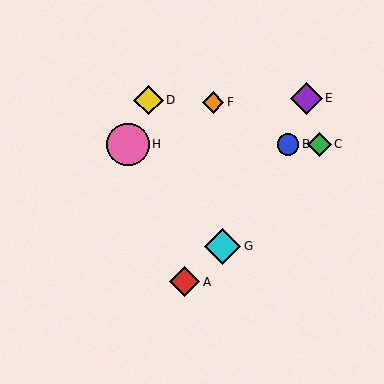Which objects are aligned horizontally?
Objects B, C, H are aligned horizontally.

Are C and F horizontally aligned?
No, C is at y≈144 and F is at y≈102.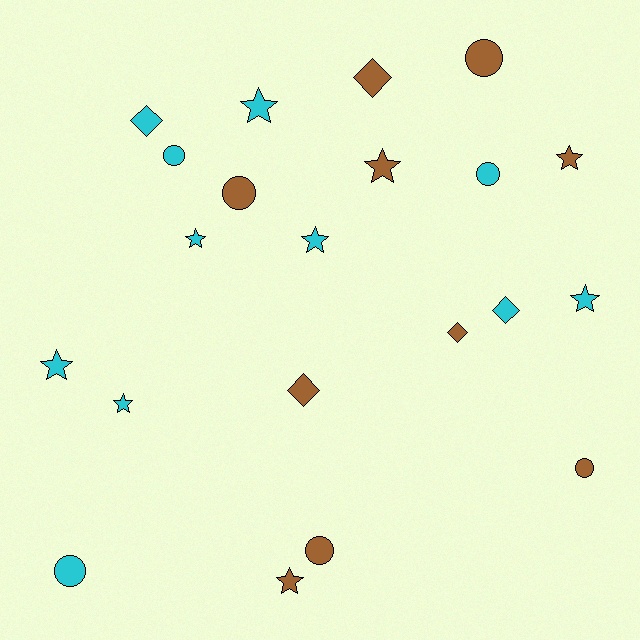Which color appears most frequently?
Cyan, with 11 objects.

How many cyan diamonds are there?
There are 2 cyan diamonds.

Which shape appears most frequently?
Star, with 9 objects.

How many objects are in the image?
There are 21 objects.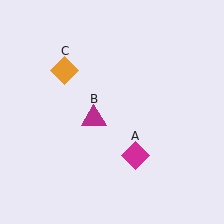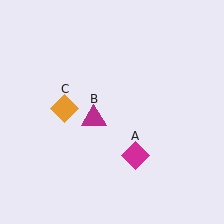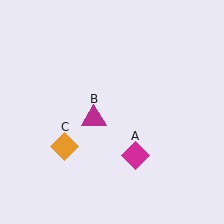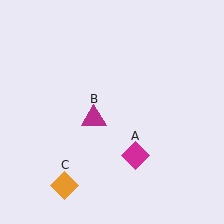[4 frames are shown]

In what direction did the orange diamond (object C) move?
The orange diamond (object C) moved down.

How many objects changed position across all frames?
1 object changed position: orange diamond (object C).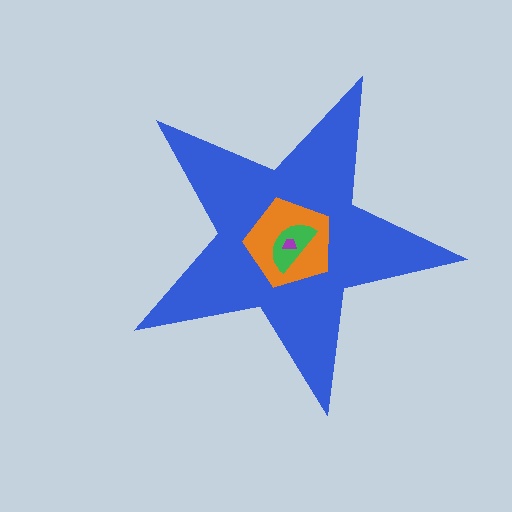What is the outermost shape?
The blue star.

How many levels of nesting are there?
4.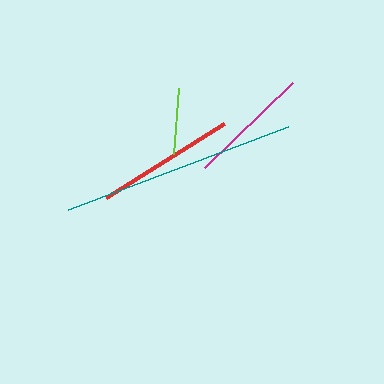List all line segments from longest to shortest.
From longest to shortest: teal, red, magenta, lime.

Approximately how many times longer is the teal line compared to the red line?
The teal line is approximately 1.7 times the length of the red line.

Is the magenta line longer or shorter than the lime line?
The magenta line is longer than the lime line.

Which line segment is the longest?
The teal line is the longest at approximately 235 pixels.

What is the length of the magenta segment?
The magenta segment is approximately 123 pixels long.